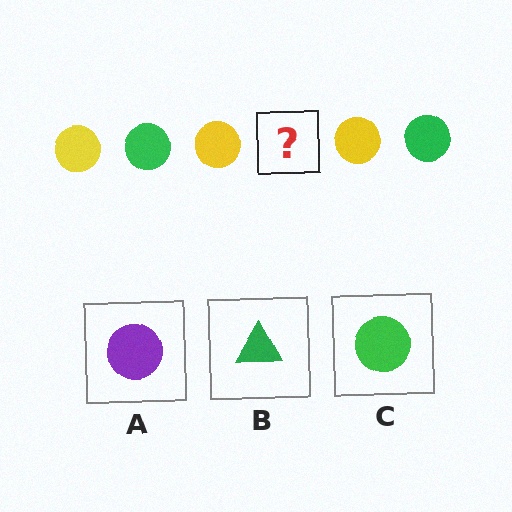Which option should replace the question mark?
Option C.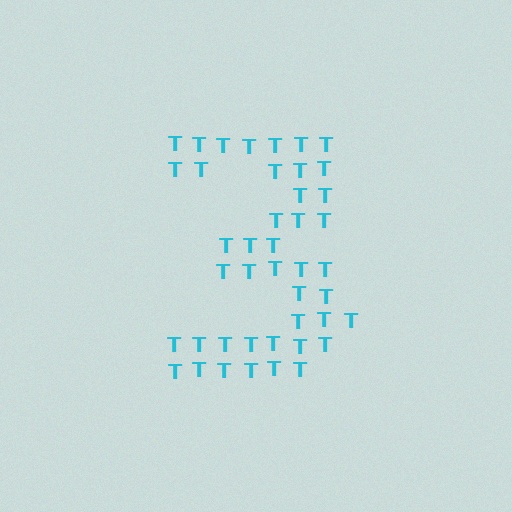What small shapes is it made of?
It is made of small letter T's.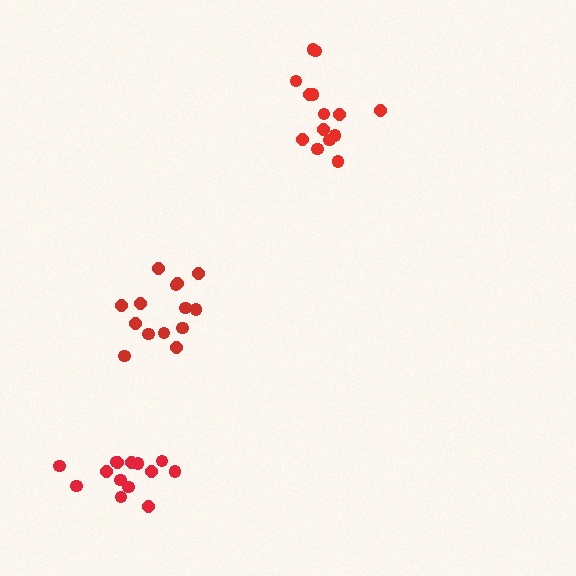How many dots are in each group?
Group 1: 14 dots, Group 2: 14 dots, Group 3: 14 dots (42 total).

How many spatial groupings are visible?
There are 3 spatial groupings.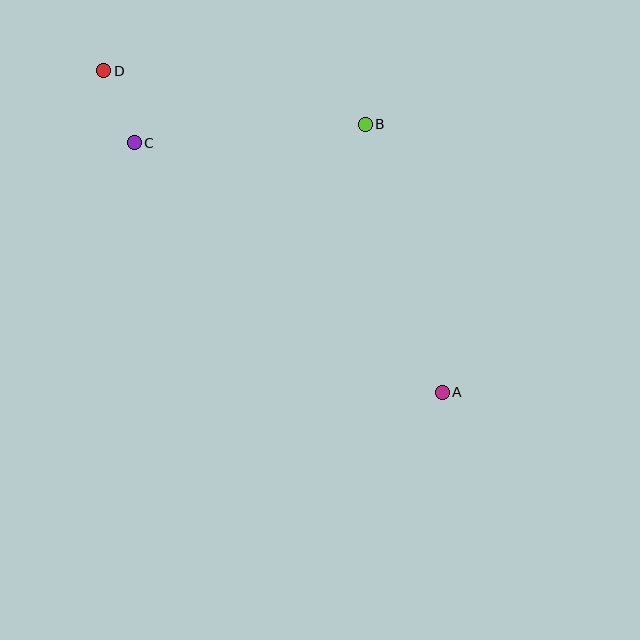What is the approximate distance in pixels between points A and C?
The distance between A and C is approximately 396 pixels.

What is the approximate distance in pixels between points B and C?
The distance between B and C is approximately 231 pixels.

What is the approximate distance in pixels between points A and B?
The distance between A and B is approximately 279 pixels.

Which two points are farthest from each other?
Points A and D are farthest from each other.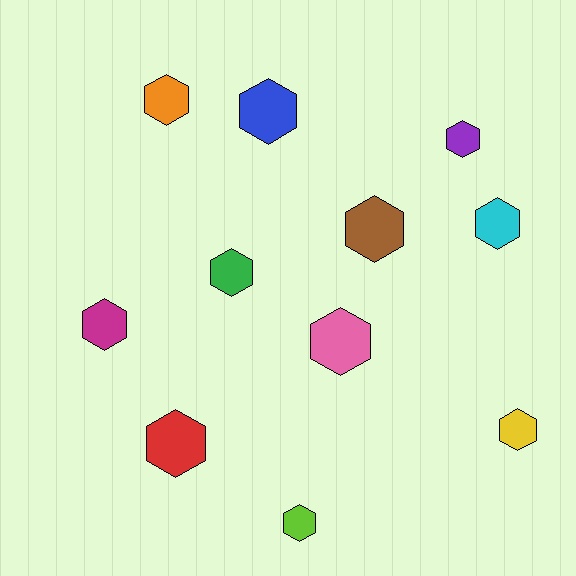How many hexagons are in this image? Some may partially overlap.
There are 11 hexagons.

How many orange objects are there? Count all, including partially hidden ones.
There is 1 orange object.